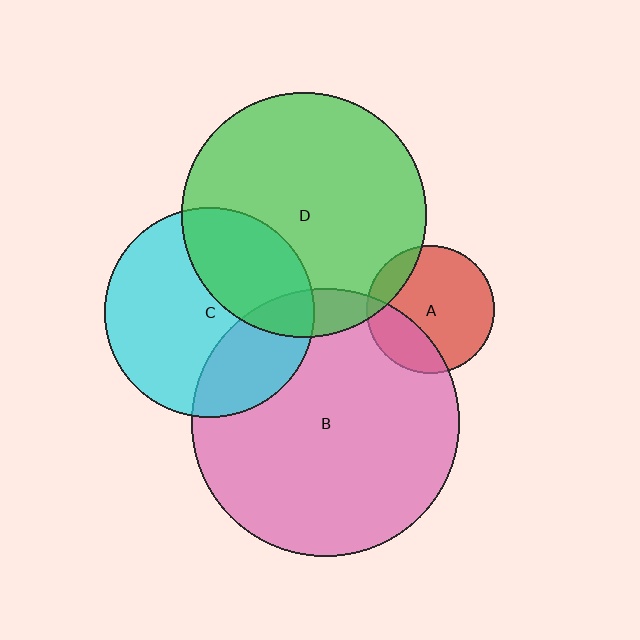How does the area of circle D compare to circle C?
Approximately 1.4 times.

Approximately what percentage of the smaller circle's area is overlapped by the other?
Approximately 25%.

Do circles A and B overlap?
Yes.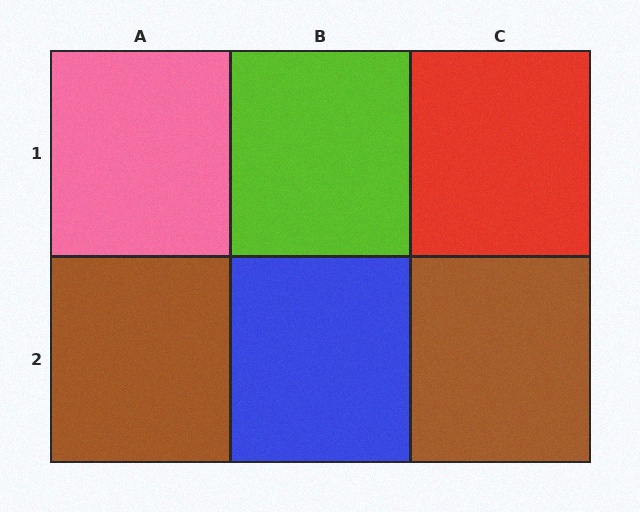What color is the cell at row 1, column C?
Red.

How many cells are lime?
1 cell is lime.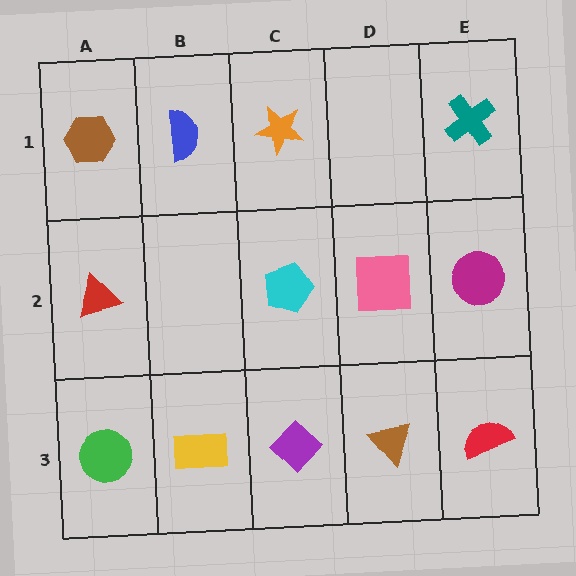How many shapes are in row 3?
5 shapes.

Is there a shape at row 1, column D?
No, that cell is empty.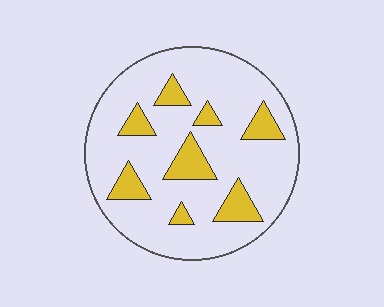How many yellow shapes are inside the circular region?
8.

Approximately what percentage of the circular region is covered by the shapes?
Approximately 20%.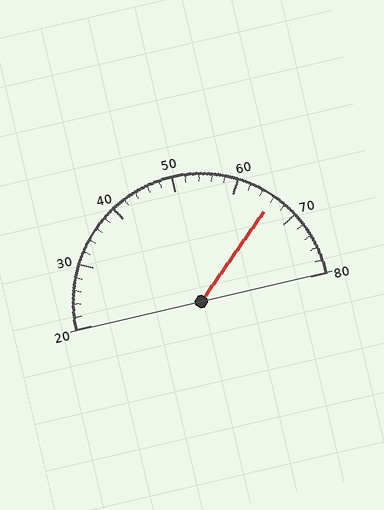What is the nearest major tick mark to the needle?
The nearest major tick mark is 70.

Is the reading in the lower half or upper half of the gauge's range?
The reading is in the upper half of the range (20 to 80).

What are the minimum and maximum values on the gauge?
The gauge ranges from 20 to 80.